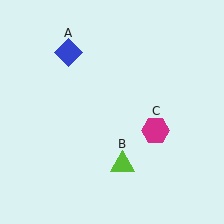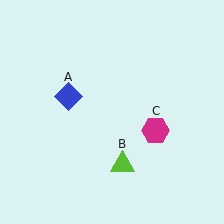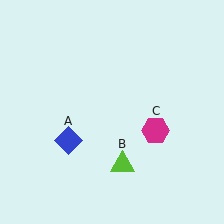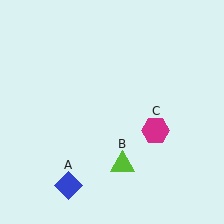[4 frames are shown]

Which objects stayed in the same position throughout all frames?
Lime triangle (object B) and magenta hexagon (object C) remained stationary.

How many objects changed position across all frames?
1 object changed position: blue diamond (object A).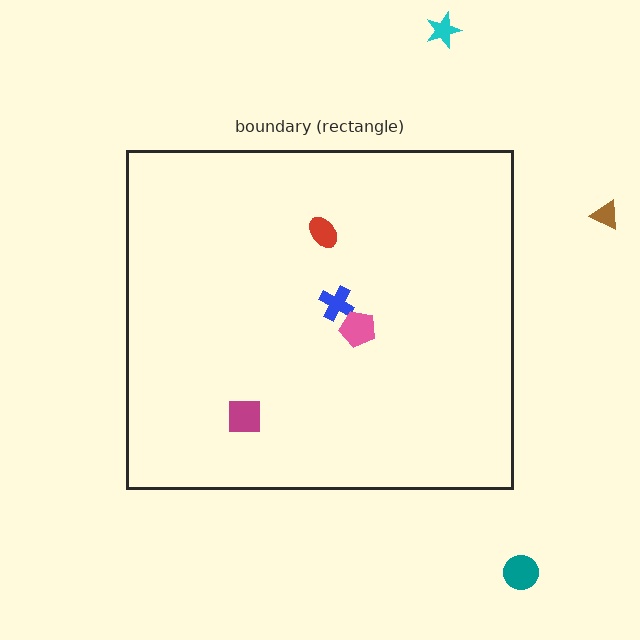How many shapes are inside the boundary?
4 inside, 3 outside.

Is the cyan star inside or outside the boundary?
Outside.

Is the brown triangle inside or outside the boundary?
Outside.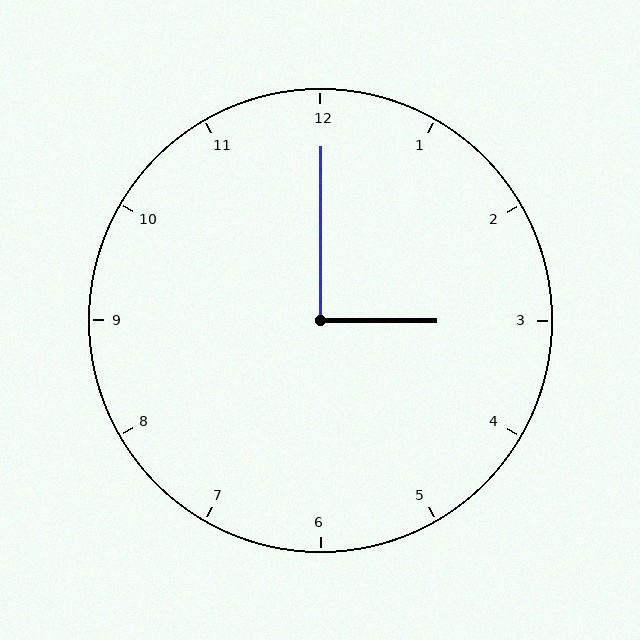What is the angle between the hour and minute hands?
Approximately 90 degrees.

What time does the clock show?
3:00.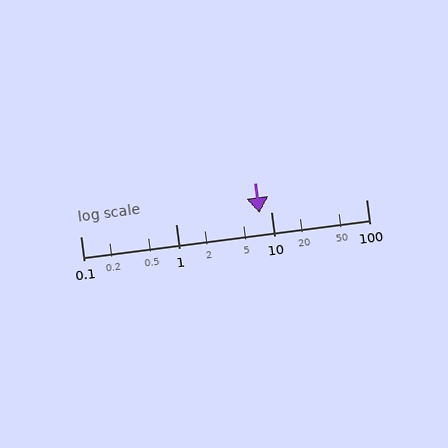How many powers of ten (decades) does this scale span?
The scale spans 3 decades, from 0.1 to 100.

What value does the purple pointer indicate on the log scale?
The pointer indicates approximately 7.5.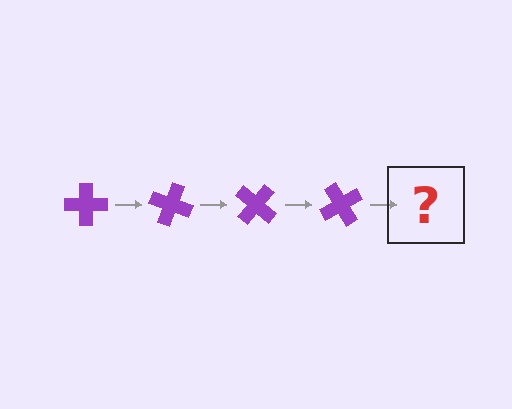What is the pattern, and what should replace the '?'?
The pattern is that the cross rotates 20 degrees each step. The '?' should be a purple cross rotated 80 degrees.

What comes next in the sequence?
The next element should be a purple cross rotated 80 degrees.